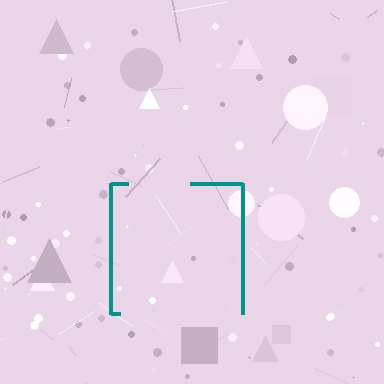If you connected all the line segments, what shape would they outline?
They would outline a square.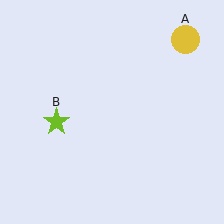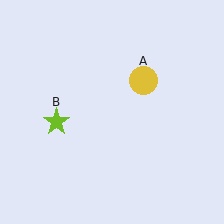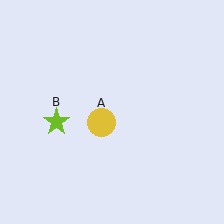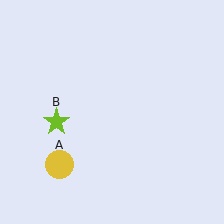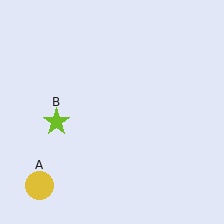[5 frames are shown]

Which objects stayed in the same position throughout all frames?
Lime star (object B) remained stationary.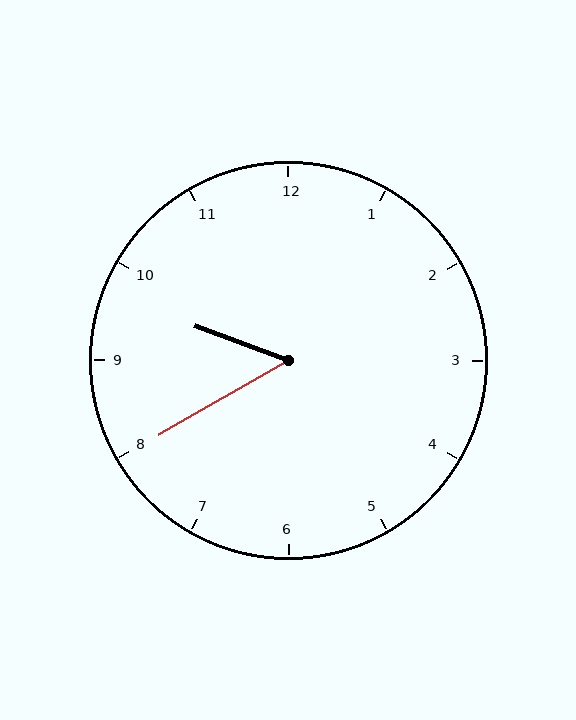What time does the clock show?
9:40.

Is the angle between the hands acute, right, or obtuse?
It is acute.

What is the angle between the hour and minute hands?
Approximately 50 degrees.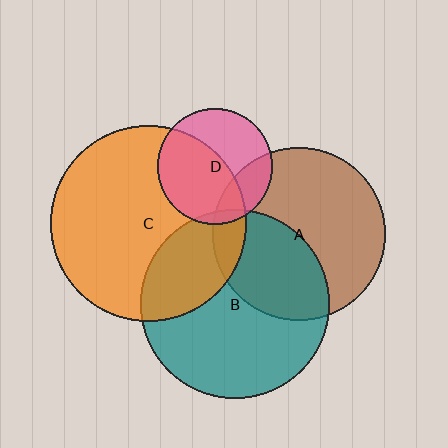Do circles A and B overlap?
Yes.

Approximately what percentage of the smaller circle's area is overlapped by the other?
Approximately 40%.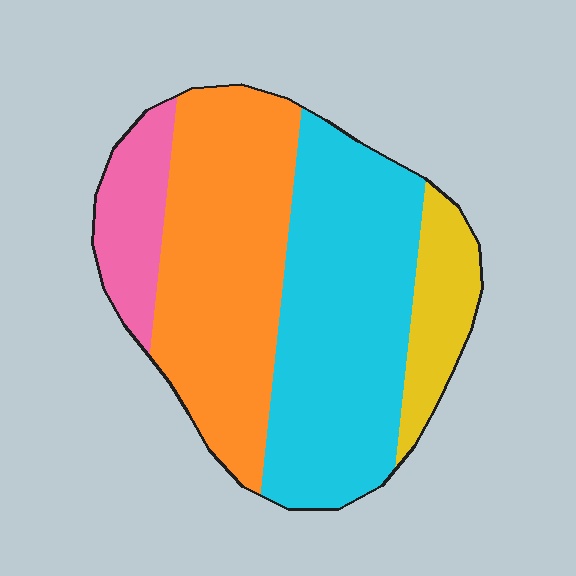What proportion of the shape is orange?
Orange covers about 35% of the shape.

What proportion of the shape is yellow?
Yellow covers 11% of the shape.